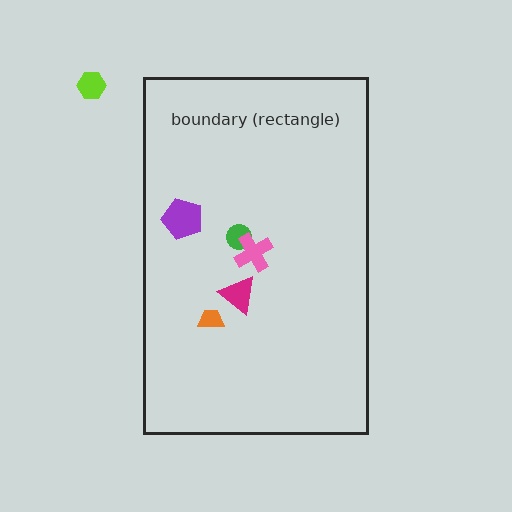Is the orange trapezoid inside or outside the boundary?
Inside.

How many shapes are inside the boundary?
5 inside, 1 outside.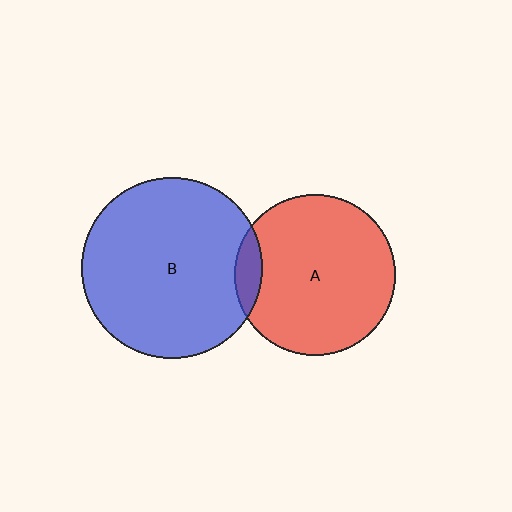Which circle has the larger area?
Circle B (blue).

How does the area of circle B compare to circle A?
Approximately 1.3 times.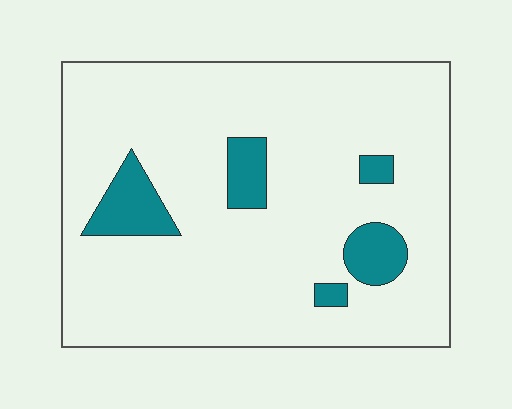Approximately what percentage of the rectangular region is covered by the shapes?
Approximately 10%.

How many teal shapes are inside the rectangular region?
5.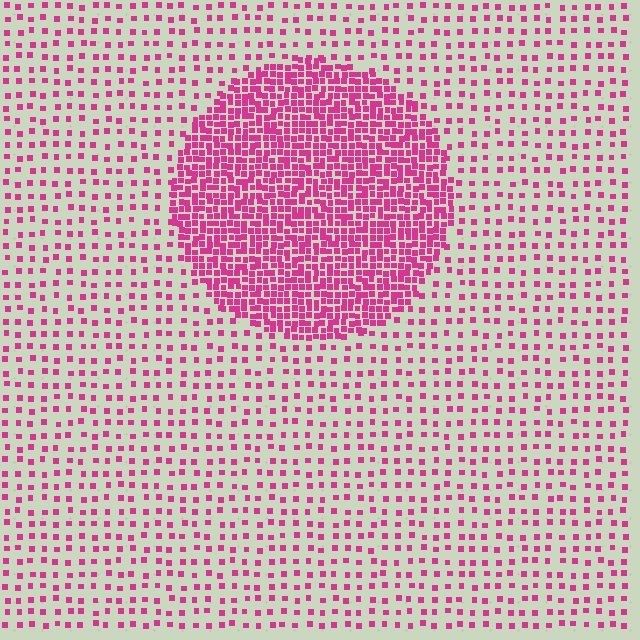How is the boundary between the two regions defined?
The boundary is defined by a change in element density (approximately 3.2x ratio). All elements are the same color, size, and shape.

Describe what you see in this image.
The image contains small magenta elements arranged at two different densities. A circle-shaped region is visible where the elements are more densely packed than the surrounding area.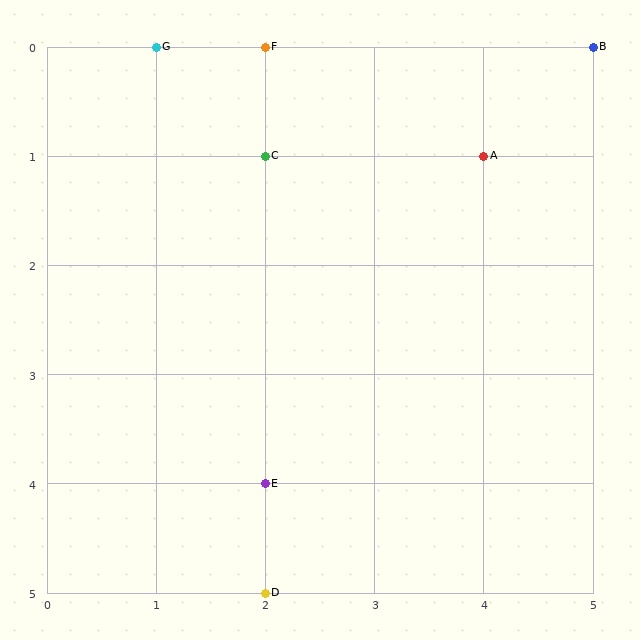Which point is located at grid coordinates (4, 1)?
Point A is at (4, 1).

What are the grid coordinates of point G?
Point G is at grid coordinates (1, 0).